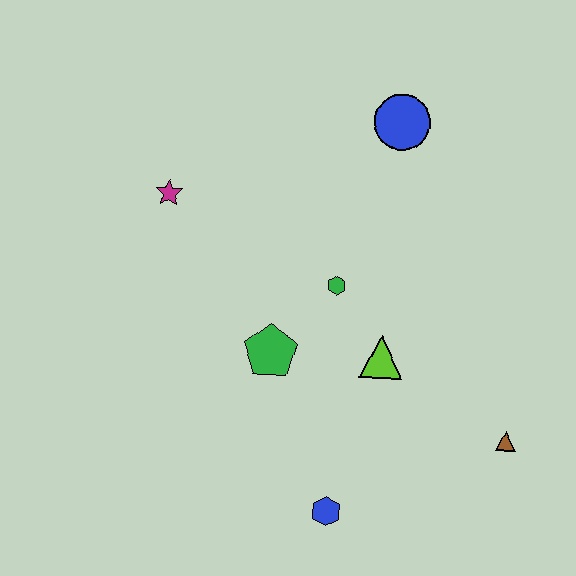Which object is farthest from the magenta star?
The brown triangle is farthest from the magenta star.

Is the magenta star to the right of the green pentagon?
No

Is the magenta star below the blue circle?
Yes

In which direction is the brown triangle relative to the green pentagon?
The brown triangle is to the right of the green pentagon.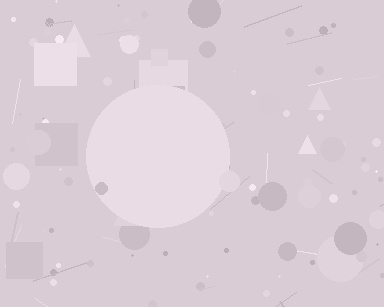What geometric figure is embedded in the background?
A circle is embedded in the background.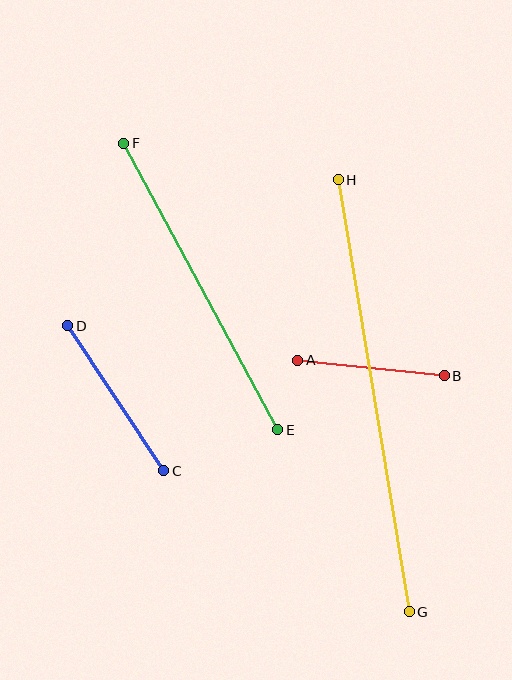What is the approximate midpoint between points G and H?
The midpoint is at approximately (374, 396) pixels.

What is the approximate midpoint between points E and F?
The midpoint is at approximately (201, 286) pixels.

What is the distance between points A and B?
The distance is approximately 147 pixels.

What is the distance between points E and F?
The distance is approximately 325 pixels.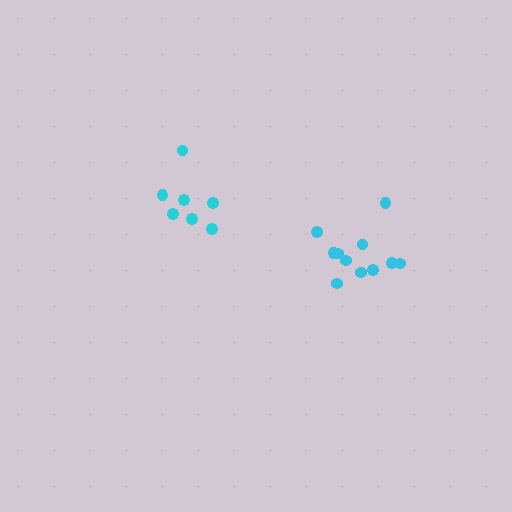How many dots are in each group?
Group 1: 7 dots, Group 2: 11 dots (18 total).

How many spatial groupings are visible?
There are 2 spatial groupings.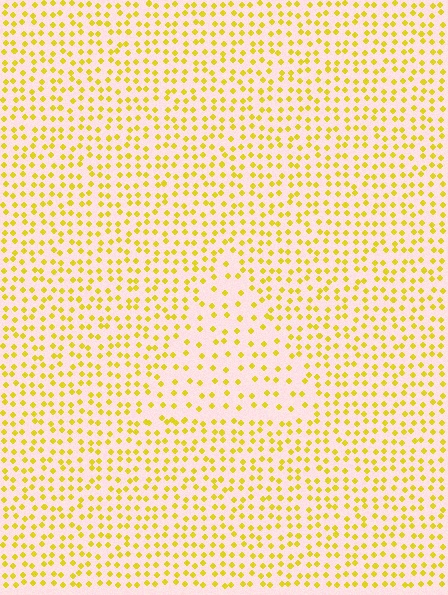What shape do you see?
I see a triangle.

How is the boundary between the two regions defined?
The boundary is defined by a change in element density (approximately 1.9x ratio). All elements are the same color, size, and shape.